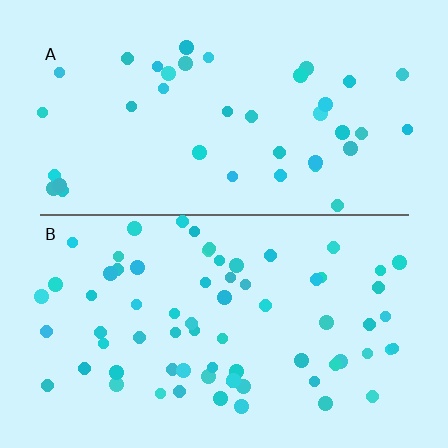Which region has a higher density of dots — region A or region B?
B (the bottom).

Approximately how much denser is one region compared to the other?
Approximately 1.8× — region B over region A.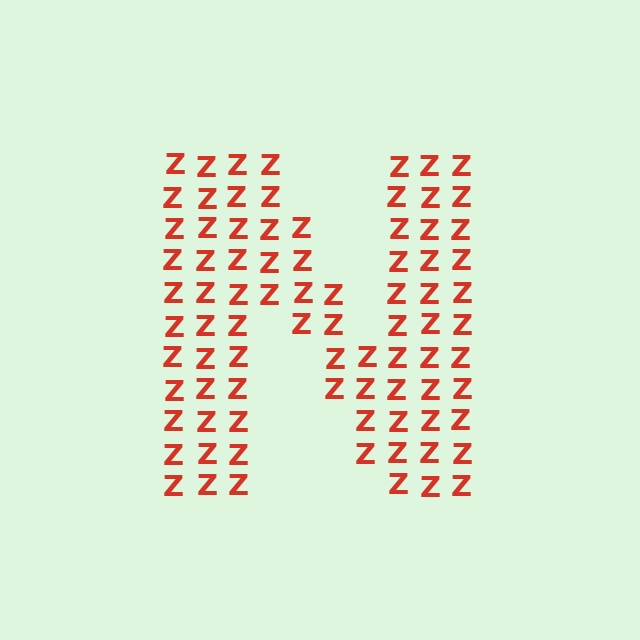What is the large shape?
The large shape is the letter N.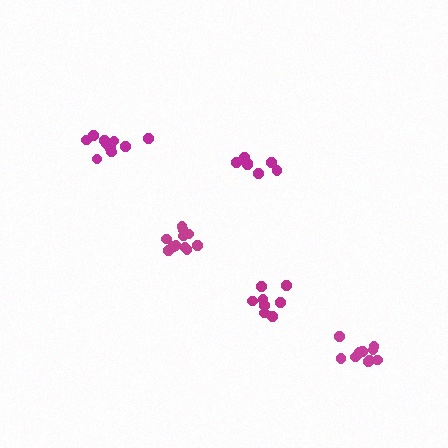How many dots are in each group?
Group 1: 11 dots, Group 2: 8 dots, Group 3: 11 dots, Group 4: 7 dots, Group 5: 10 dots (47 total).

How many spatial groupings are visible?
There are 5 spatial groupings.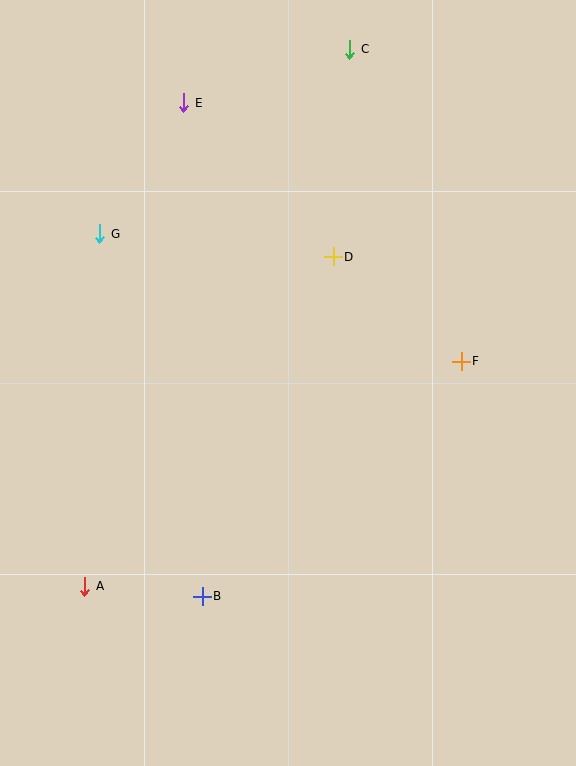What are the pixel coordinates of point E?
Point E is at (184, 103).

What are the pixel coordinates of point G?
Point G is at (100, 234).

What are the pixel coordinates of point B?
Point B is at (202, 596).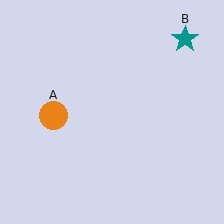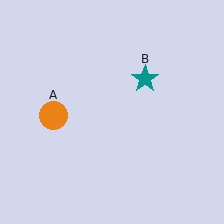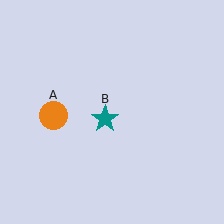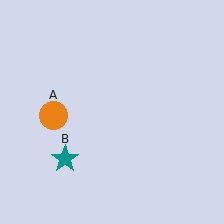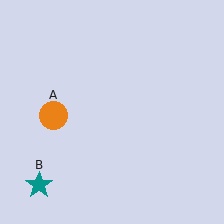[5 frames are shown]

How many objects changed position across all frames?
1 object changed position: teal star (object B).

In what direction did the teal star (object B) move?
The teal star (object B) moved down and to the left.